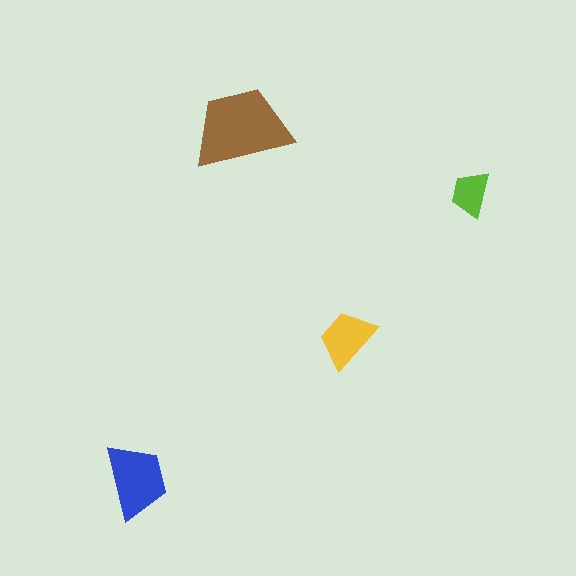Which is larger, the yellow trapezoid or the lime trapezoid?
The yellow one.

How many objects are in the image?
There are 4 objects in the image.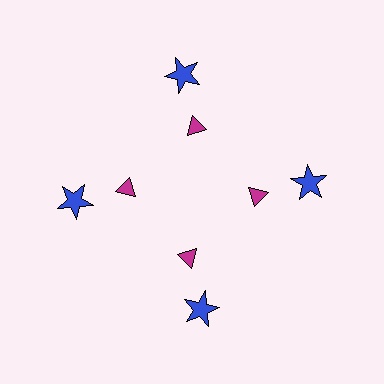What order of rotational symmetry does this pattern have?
This pattern has 4-fold rotational symmetry.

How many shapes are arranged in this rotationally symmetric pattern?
There are 8 shapes, arranged in 4 groups of 2.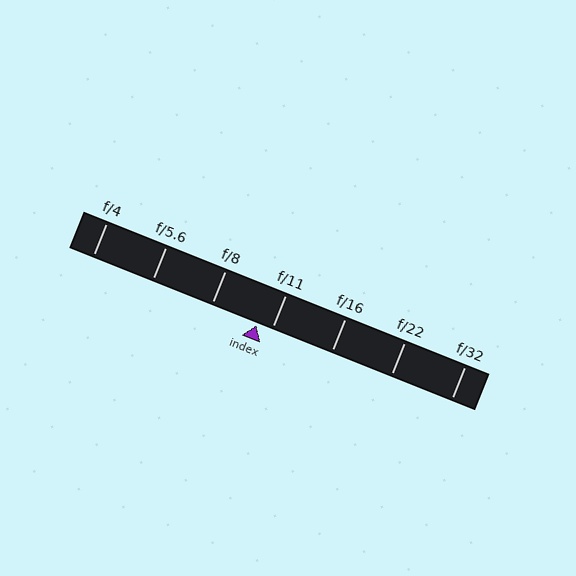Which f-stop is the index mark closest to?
The index mark is closest to f/11.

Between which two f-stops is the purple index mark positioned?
The index mark is between f/8 and f/11.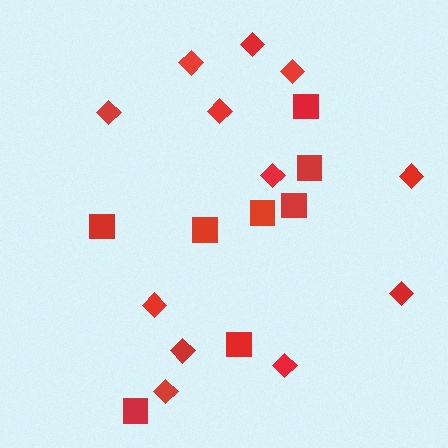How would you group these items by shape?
There are 2 groups: one group of diamonds (12) and one group of squares (8).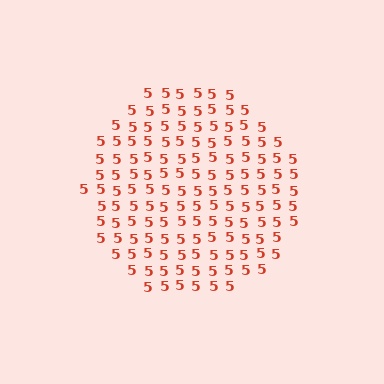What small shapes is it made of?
It is made of small digit 5's.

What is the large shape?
The large shape is a circle.